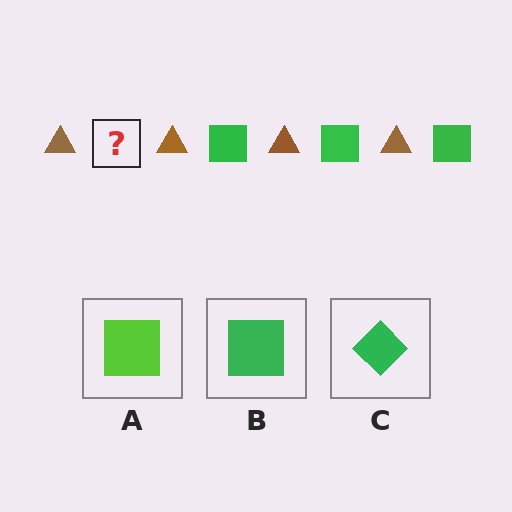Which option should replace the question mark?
Option B.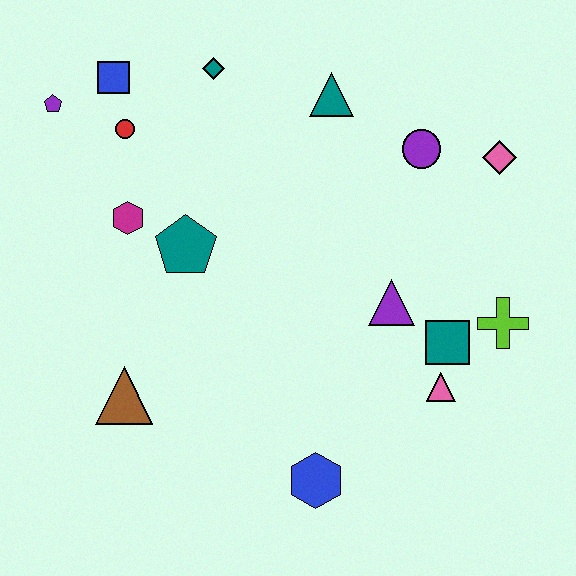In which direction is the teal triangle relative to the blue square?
The teal triangle is to the right of the blue square.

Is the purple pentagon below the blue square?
Yes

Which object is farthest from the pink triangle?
The purple pentagon is farthest from the pink triangle.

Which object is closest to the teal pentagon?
The magenta hexagon is closest to the teal pentagon.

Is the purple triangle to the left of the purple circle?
Yes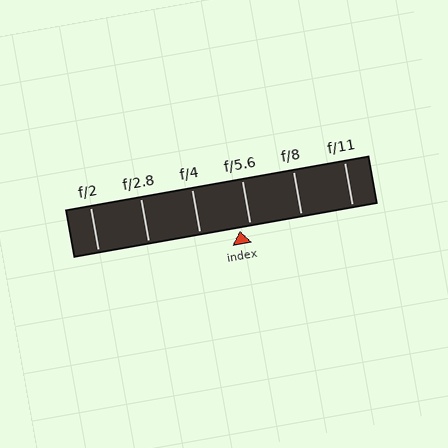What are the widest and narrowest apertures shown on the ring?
The widest aperture shown is f/2 and the narrowest is f/11.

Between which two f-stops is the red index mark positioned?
The index mark is between f/4 and f/5.6.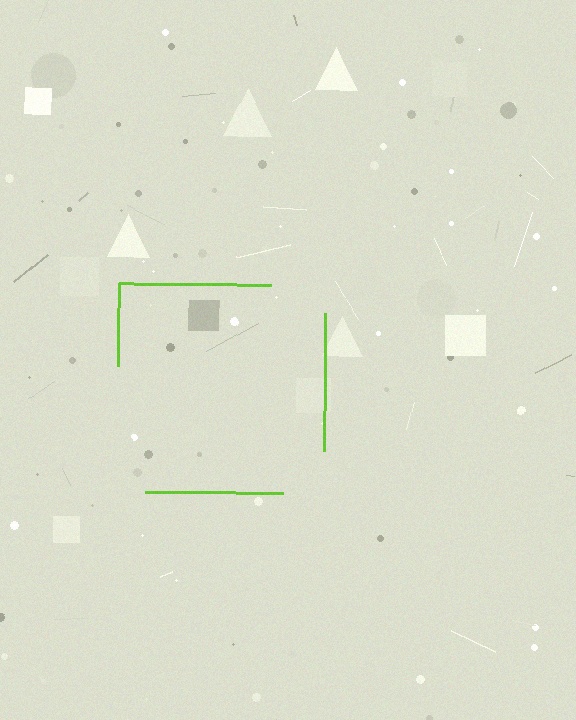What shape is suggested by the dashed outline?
The dashed outline suggests a square.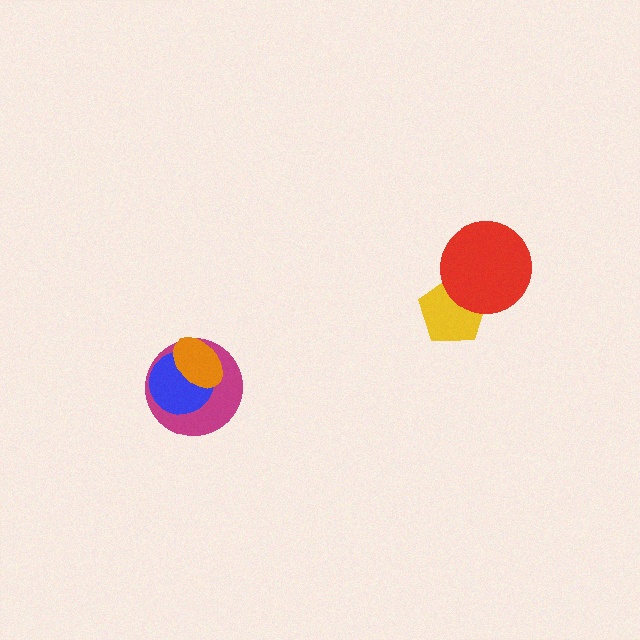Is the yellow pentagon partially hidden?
Yes, it is partially covered by another shape.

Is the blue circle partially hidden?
Yes, it is partially covered by another shape.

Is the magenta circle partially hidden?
Yes, it is partially covered by another shape.